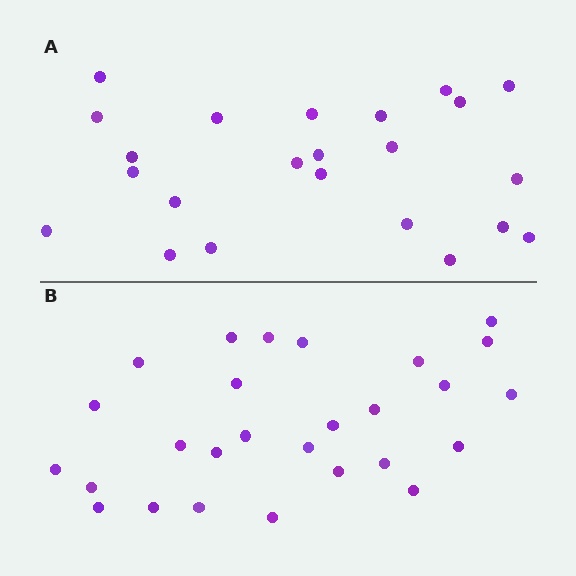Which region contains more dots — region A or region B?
Region B (the bottom region) has more dots.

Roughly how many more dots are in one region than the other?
Region B has about 4 more dots than region A.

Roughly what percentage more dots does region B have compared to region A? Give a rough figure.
About 15% more.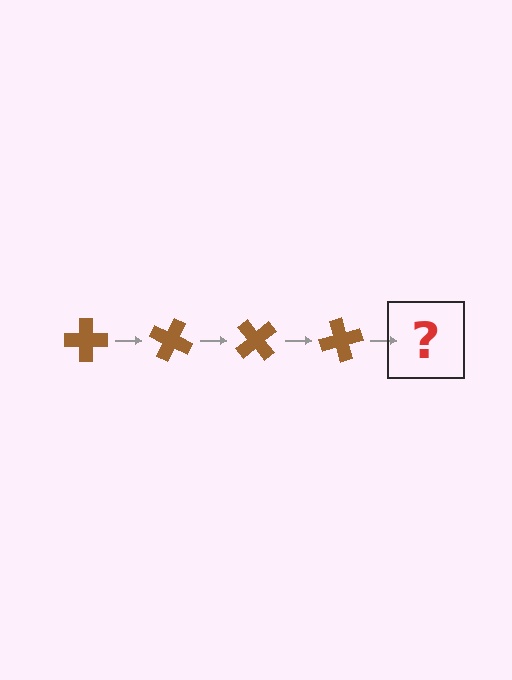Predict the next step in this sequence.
The next step is a brown cross rotated 100 degrees.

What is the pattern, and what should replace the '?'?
The pattern is that the cross rotates 25 degrees each step. The '?' should be a brown cross rotated 100 degrees.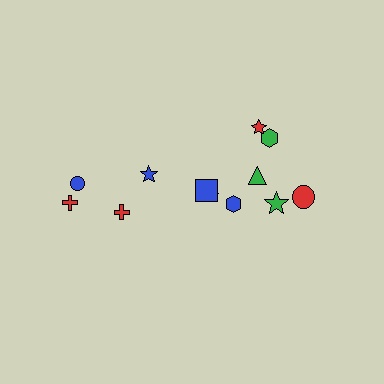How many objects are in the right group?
There are 8 objects.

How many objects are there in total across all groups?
There are 12 objects.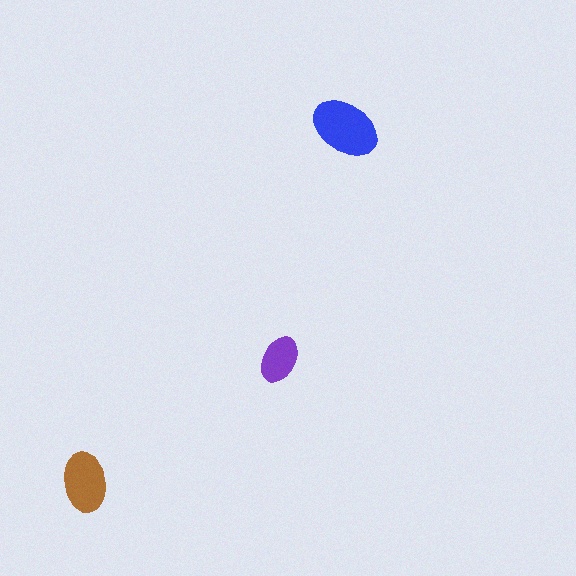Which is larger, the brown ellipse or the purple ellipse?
The brown one.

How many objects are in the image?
There are 3 objects in the image.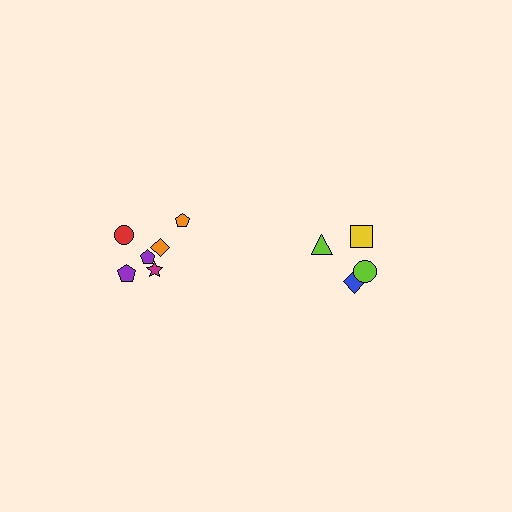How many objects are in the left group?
There are 6 objects.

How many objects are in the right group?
There are 4 objects.